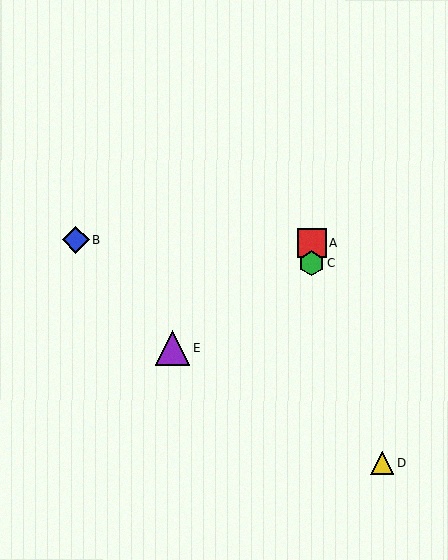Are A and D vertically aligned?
No, A is at x≈312 and D is at x≈382.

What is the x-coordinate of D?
Object D is at x≈382.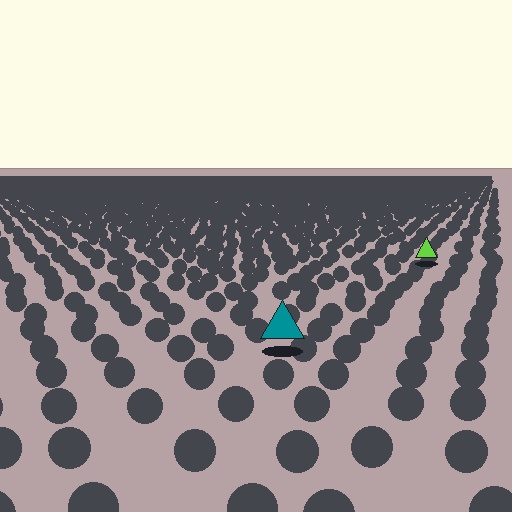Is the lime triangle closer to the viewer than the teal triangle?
No. The teal triangle is closer — you can tell from the texture gradient: the ground texture is coarser near it.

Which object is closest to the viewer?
The teal triangle is closest. The texture marks near it are larger and more spread out.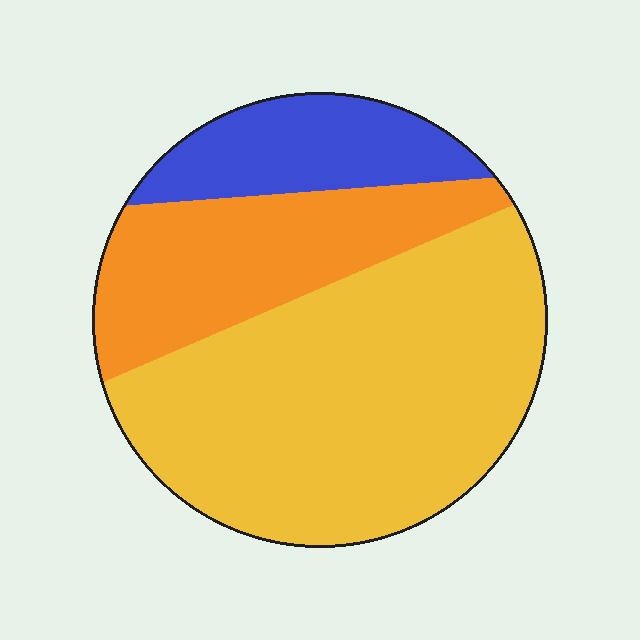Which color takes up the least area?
Blue, at roughly 15%.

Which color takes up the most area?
Yellow, at roughly 60%.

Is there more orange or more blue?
Orange.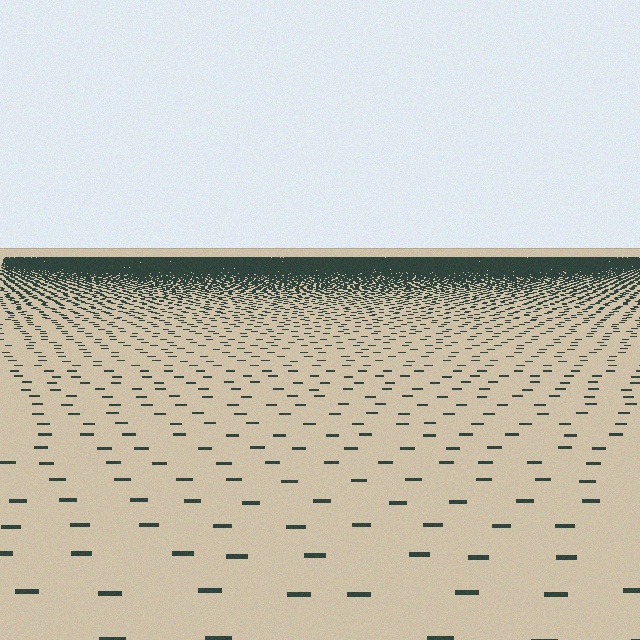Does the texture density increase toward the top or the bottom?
Density increases toward the top.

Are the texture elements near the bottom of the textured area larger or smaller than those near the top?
Larger. Near the bottom, elements are closer to the viewer and appear at a bigger on-screen size.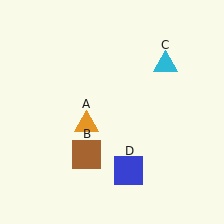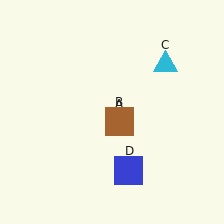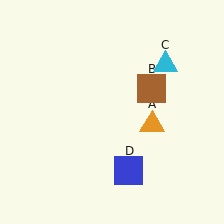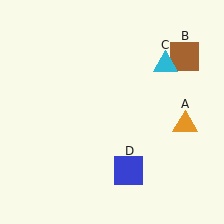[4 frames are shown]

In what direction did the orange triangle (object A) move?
The orange triangle (object A) moved right.